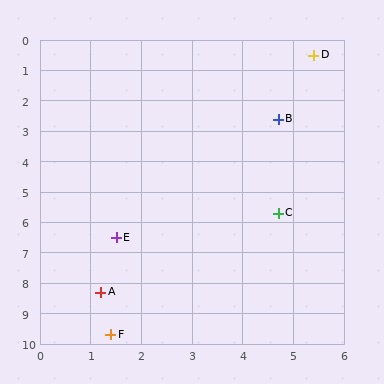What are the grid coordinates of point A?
Point A is at approximately (1.2, 8.3).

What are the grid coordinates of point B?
Point B is at approximately (4.7, 2.6).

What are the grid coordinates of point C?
Point C is at approximately (4.7, 5.7).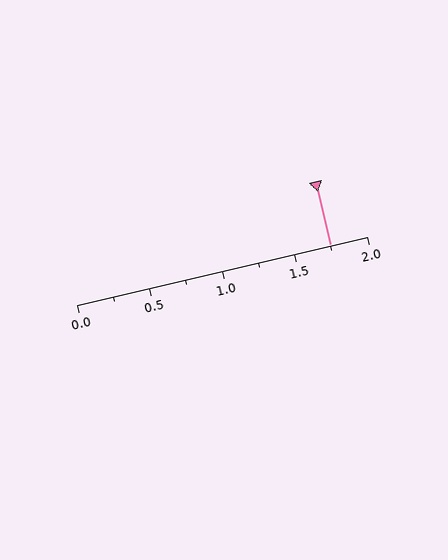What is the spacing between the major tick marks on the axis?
The major ticks are spaced 0.5 apart.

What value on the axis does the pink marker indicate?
The marker indicates approximately 1.75.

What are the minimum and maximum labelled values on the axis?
The axis runs from 0.0 to 2.0.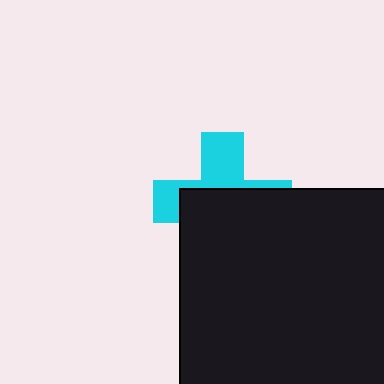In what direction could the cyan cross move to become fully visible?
The cyan cross could move up. That would shift it out from behind the black square entirely.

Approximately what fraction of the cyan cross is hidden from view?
Roughly 60% of the cyan cross is hidden behind the black square.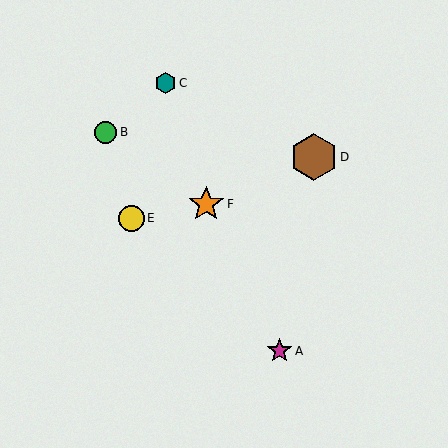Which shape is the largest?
The brown hexagon (labeled D) is the largest.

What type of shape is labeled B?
Shape B is a green circle.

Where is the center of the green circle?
The center of the green circle is at (106, 132).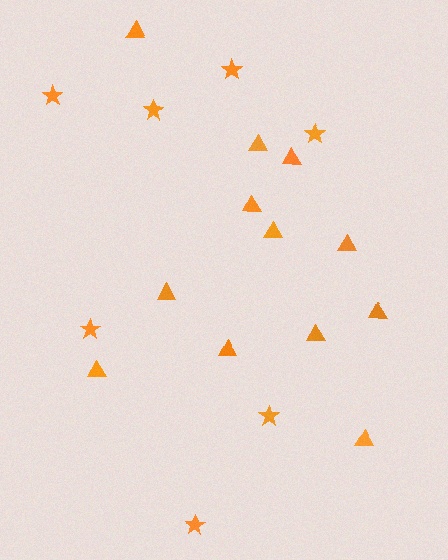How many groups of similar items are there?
There are 2 groups: one group of triangles (12) and one group of stars (7).